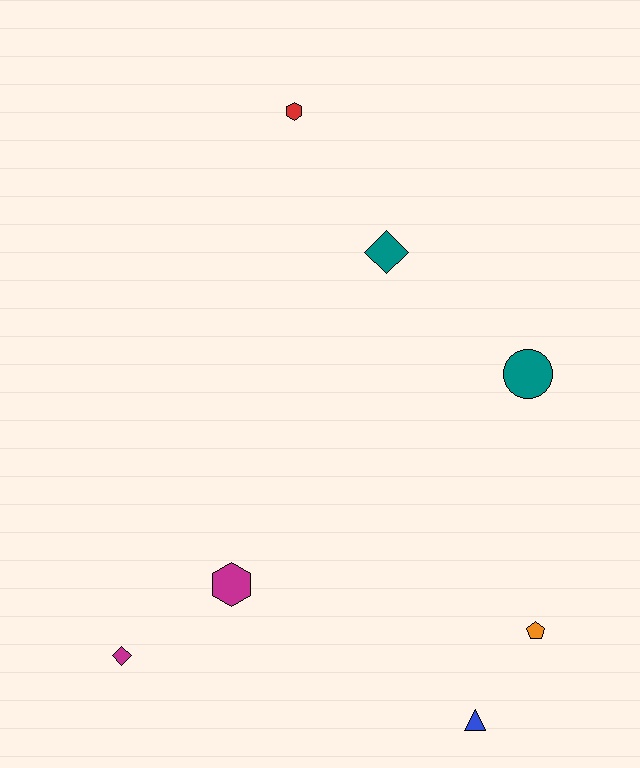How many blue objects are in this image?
There is 1 blue object.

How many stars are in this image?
There are no stars.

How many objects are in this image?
There are 7 objects.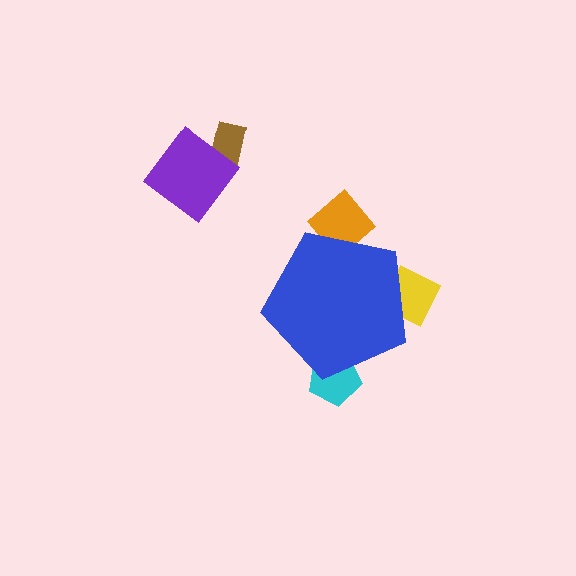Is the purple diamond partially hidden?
No, the purple diamond is fully visible.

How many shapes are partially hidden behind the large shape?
3 shapes are partially hidden.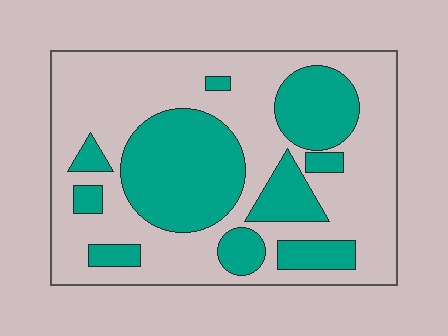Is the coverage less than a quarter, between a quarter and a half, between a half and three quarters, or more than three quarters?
Between a quarter and a half.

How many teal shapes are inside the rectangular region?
10.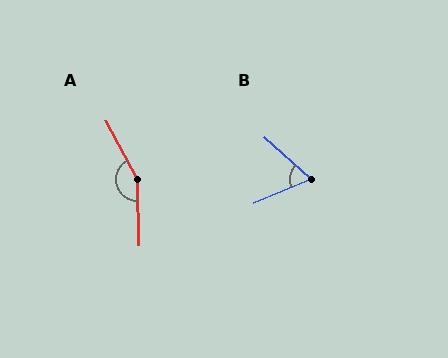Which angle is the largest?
A, at approximately 153 degrees.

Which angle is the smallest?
B, at approximately 65 degrees.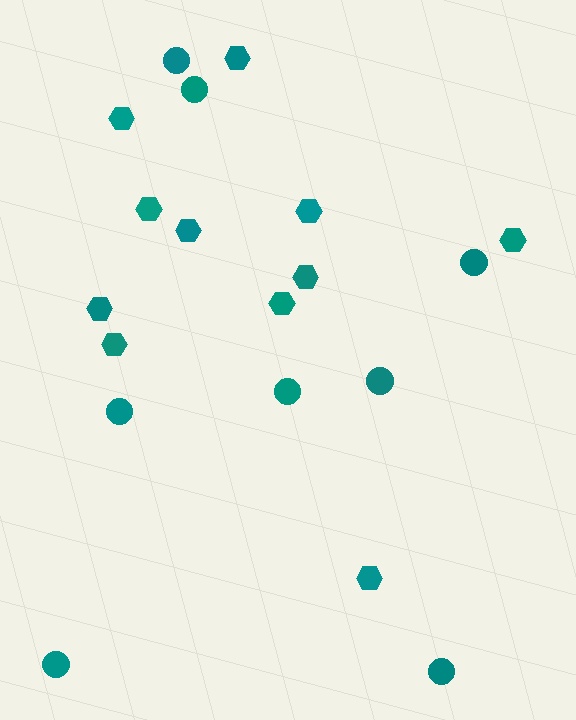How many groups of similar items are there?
There are 2 groups: one group of hexagons (11) and one group of circles (8).